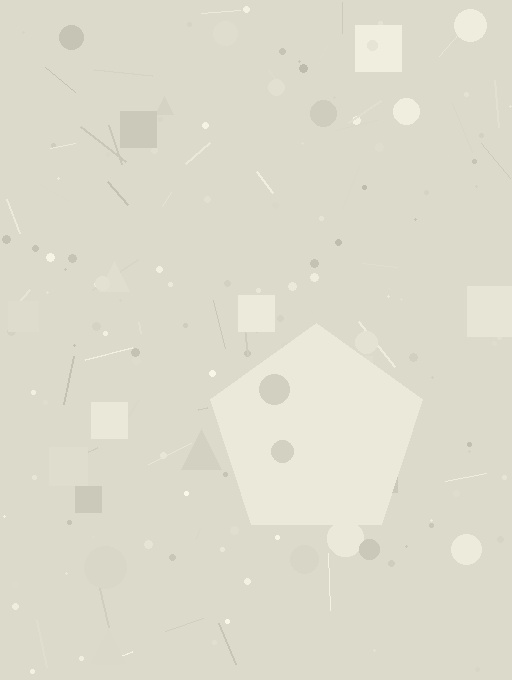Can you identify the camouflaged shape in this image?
The camouflaged shape is a pentagon.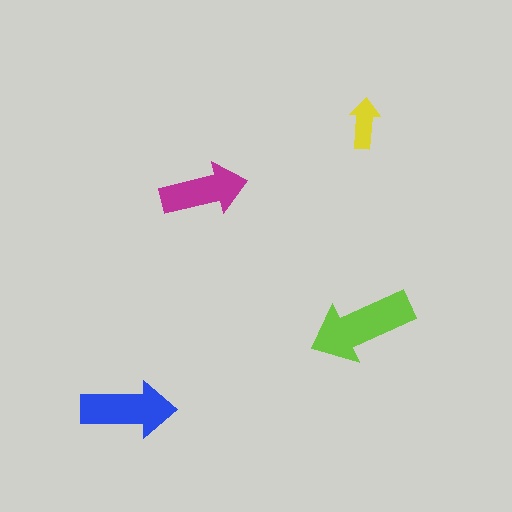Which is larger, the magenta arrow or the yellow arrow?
The magenta one.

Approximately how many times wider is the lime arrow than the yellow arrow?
About 2 times wider.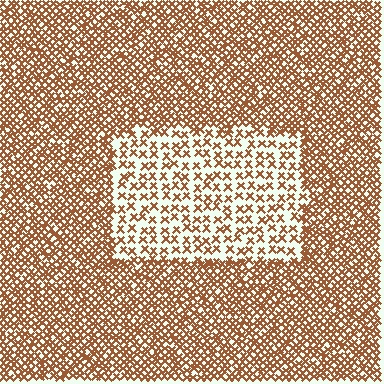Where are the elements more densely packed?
The elements are more densely packed outside the rectangle boundary.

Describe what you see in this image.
The image contains small brown elements arranged at two different densities. A rectangle-shaped region is visible where the elements are less densely packed than the surrounding area.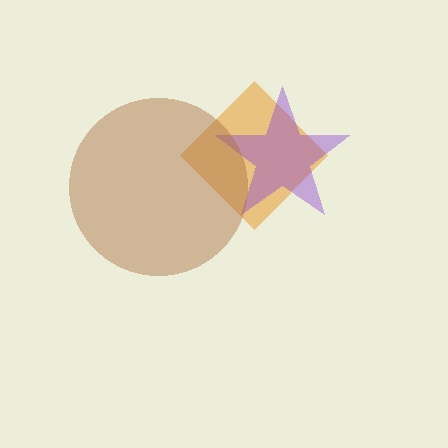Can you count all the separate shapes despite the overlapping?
Yes, there are 3 separate shapes.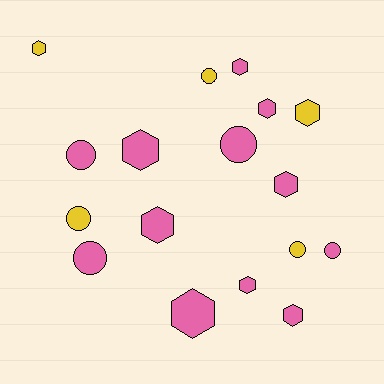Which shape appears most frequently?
Hexagon, with 10 objects.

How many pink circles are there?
There are 4 pink circles.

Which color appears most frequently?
Pink, with 12 objects.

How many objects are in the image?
There are 17 objects.